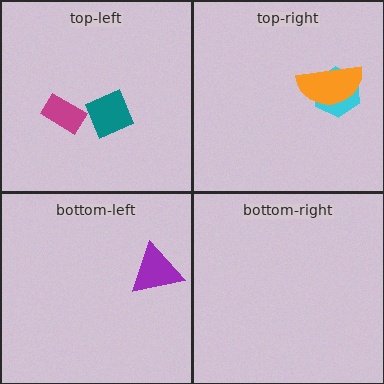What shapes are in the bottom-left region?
The purple triangle.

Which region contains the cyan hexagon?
The top-right region.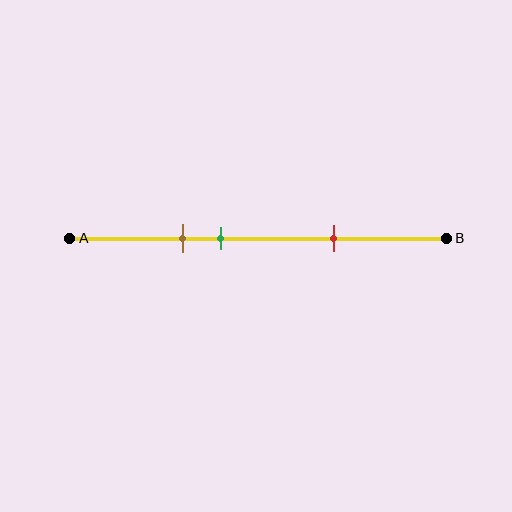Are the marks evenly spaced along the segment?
No, the marks are not evenly spaced.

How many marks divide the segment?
There are 3 marks dividing the segment.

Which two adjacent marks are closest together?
The brown and green marks are the closest adjacent pair.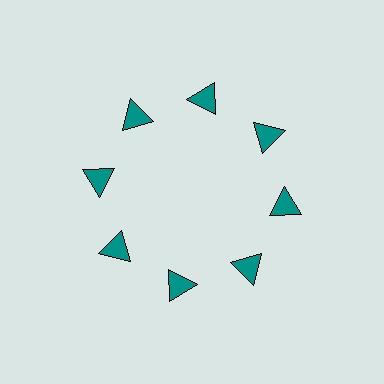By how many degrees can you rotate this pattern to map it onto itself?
The pattern maps onto itself every 45 degrees of rotation.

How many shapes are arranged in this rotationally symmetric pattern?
There are 8 shapes, arranged in 8 groups of 1.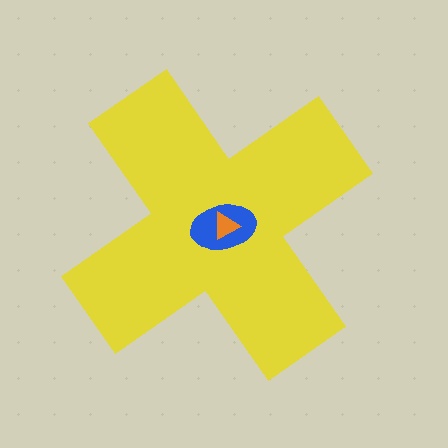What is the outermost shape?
The yellow cross.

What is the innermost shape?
The orange triangle.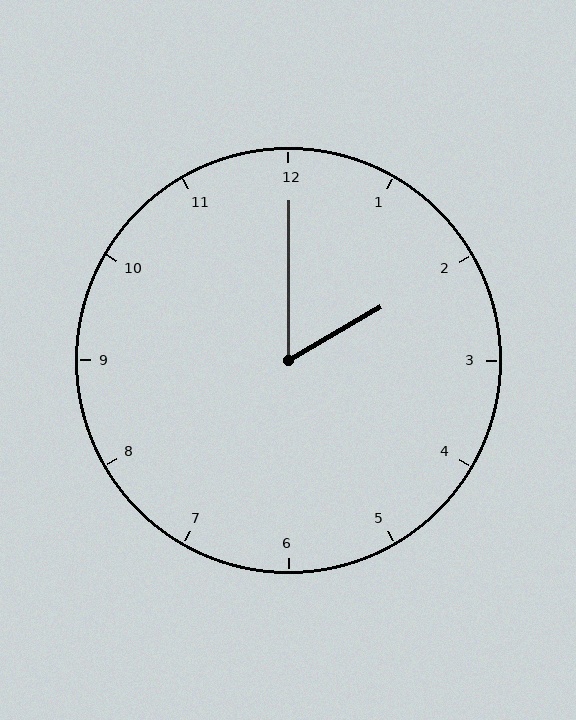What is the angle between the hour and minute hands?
Approximately 60 degrees.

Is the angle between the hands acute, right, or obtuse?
It is acute.